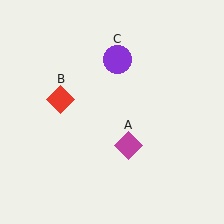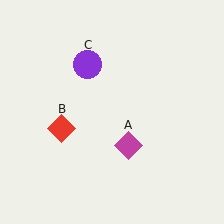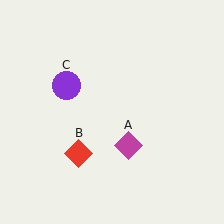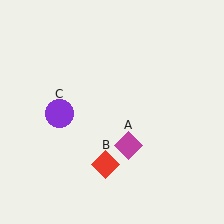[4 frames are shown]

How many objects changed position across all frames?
2 objects changed position: red diamond (object B), purple circle (object C).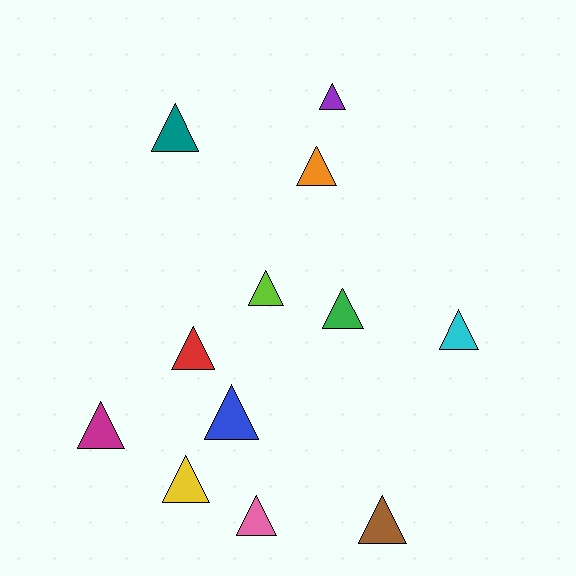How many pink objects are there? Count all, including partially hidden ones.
There is 1 pink object.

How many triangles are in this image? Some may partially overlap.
There are 12 triangles.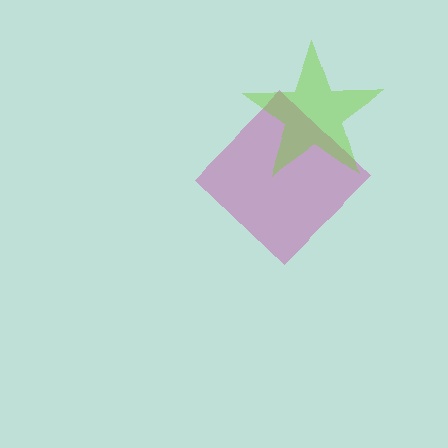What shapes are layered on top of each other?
The layered shapes are: a magenta diamond, a lime star.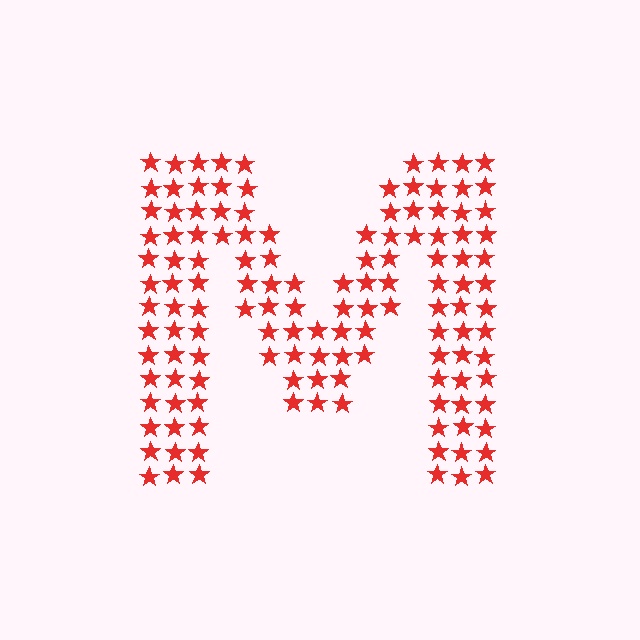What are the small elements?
The small elements are stars.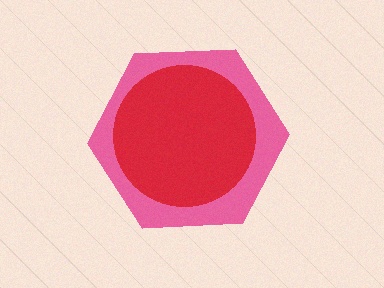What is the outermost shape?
The pink hexagon.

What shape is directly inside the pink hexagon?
The red circle.